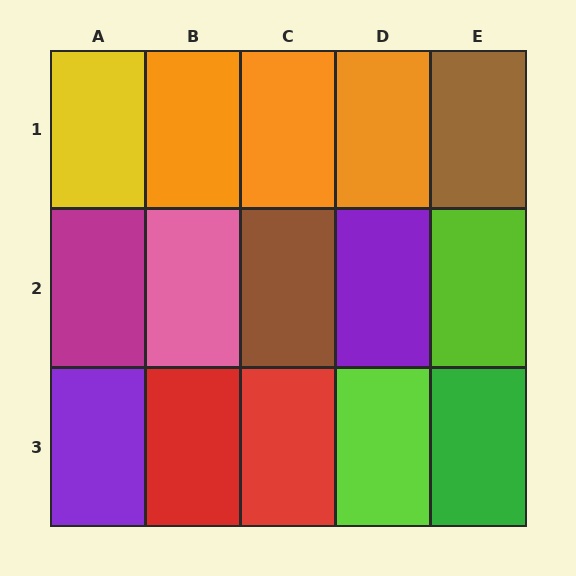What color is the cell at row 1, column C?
Orange.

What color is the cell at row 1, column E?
Brown.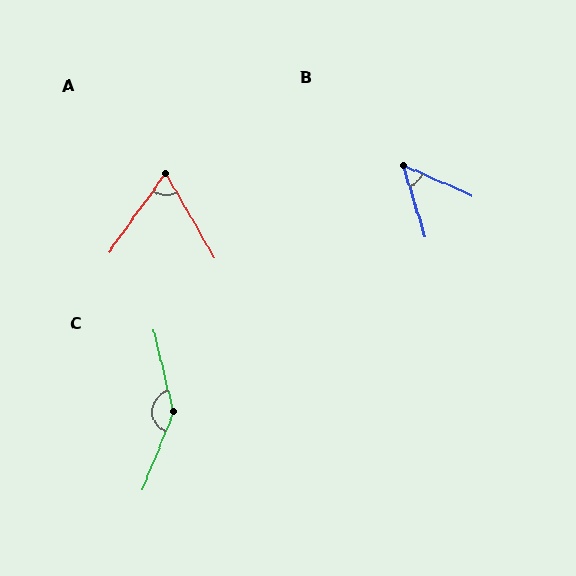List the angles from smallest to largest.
B (49°), A (65°), C (145°).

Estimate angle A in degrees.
Approximately 65 degrees.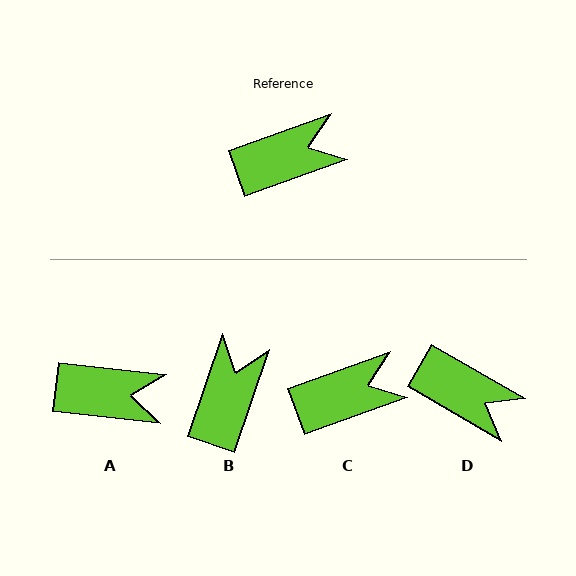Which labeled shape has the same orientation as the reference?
C.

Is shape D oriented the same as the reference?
No, it is off by about 50 degrees.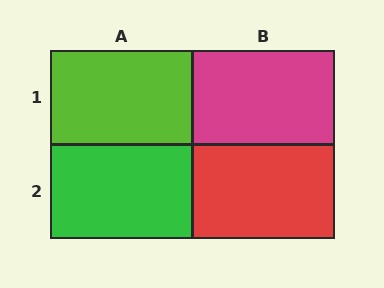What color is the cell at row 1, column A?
Lime.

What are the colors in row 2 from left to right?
Green, red.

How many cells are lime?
1 cell is lime.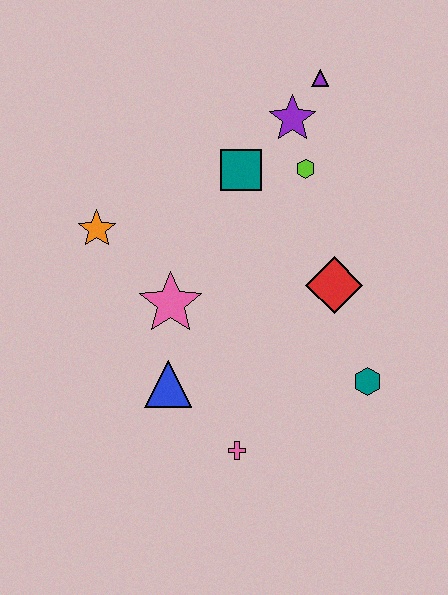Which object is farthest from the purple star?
The pink cross is farthest from the purple star.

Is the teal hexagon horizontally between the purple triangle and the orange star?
No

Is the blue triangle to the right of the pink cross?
No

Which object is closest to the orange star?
The pink star is closest to the orange star.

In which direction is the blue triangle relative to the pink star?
The blue triangle is below the pink star.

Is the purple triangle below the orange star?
No